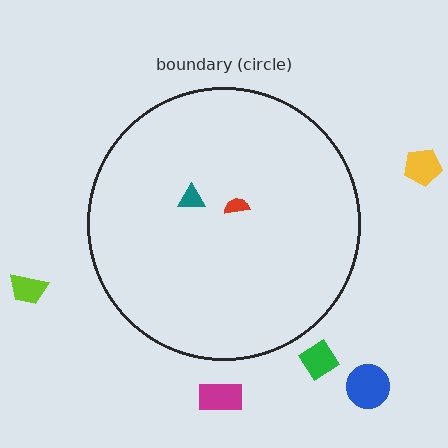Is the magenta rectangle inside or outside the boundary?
Outside.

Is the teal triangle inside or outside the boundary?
Inside.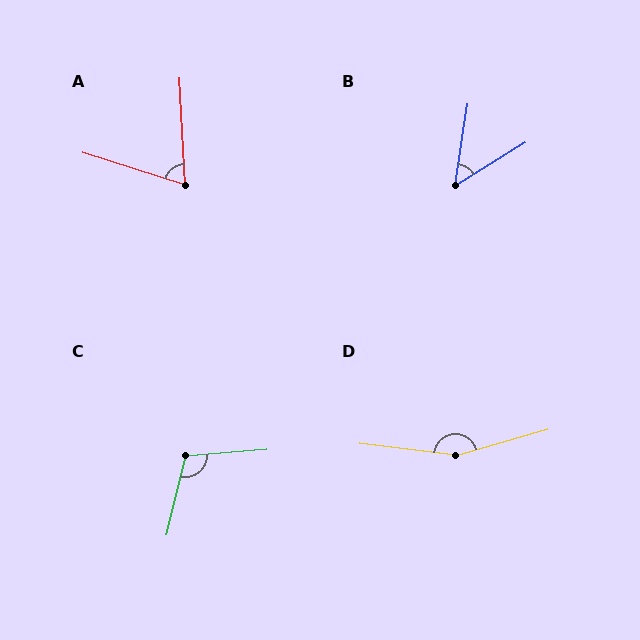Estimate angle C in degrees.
Approximately 108 degrees.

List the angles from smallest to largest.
B (49°), A (69°), C (108°), D (157°).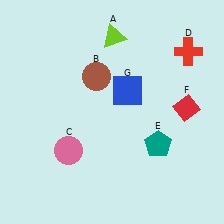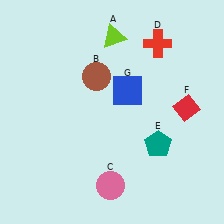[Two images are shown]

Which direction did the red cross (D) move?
The red cross (D) moved left.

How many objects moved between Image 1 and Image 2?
2 objects moved between the two images.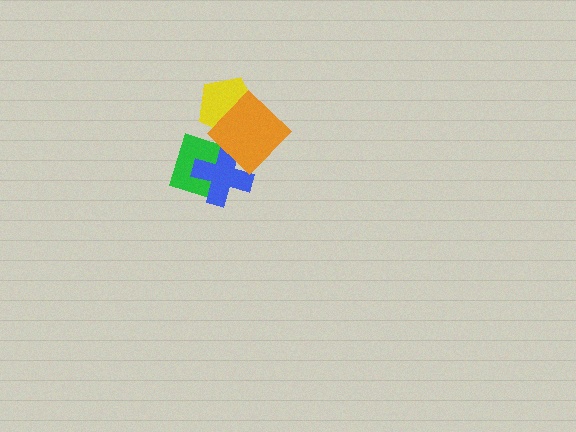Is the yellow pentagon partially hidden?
Yes, it is partially covered by another shape.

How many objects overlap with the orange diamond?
3 objects overlap with the orange diamond.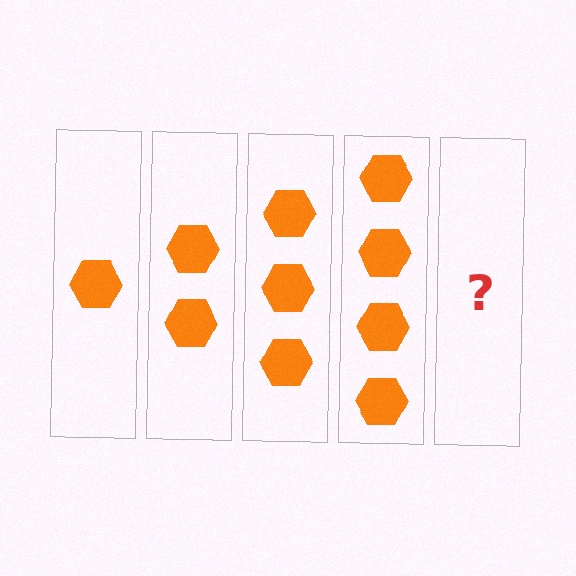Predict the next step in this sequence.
The next step is 5 hexagons.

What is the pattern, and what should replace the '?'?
The pattern is that each step adds one more hexagon. The '?' should be 5 hexagons.